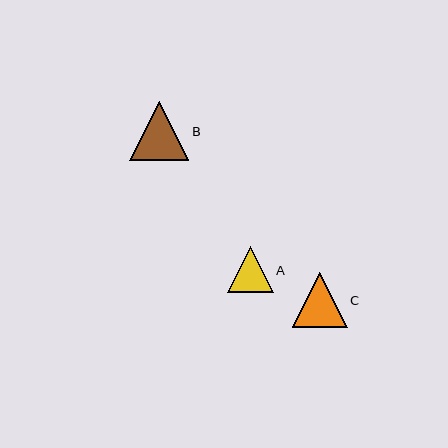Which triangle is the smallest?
Triangle A is the smallest with a size of approximately 46 pixels.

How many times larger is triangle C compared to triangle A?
Triangle C is approximately 1.2 times the size of triangle A.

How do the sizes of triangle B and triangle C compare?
Triangle B and triangle C are approximately the same size.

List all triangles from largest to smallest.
From largest to smallest: B, C, A.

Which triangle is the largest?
Triangle B is the largest with a size of approximately 59 pixels.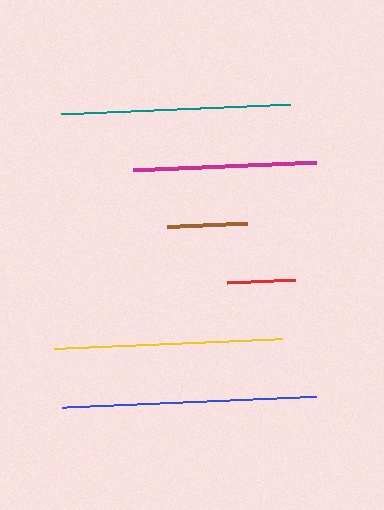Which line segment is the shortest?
The red line is the shortest at approximately 68 pixels.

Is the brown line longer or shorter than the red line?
The brown line is longer than the red line.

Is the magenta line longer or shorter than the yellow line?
The yellow line is longer than the magenta line.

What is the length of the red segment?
The red segment is approximately 68 pixels long.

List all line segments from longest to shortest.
From longest to shortest: blue, teal, yellow, magenta, brown, red.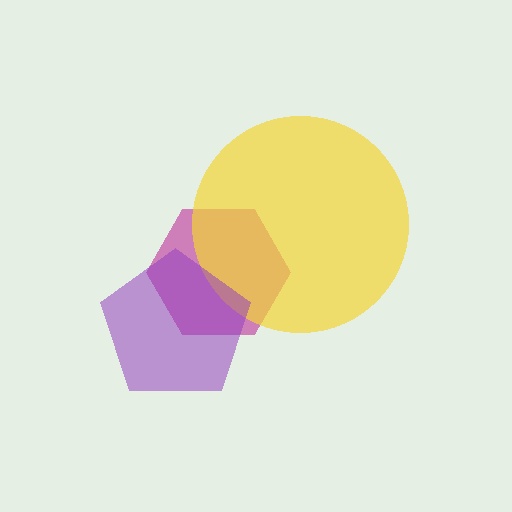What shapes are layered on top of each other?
The layered shapes are: a magenta hexagon, a yellow circle, a purple pentagon.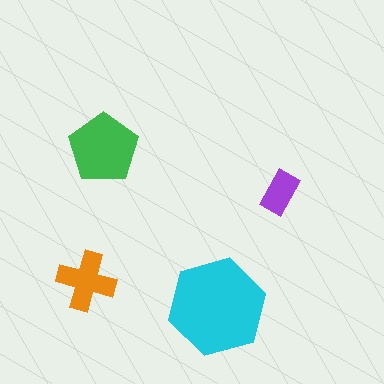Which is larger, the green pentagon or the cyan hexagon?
The cyan hexagon.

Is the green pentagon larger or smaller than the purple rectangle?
Larger.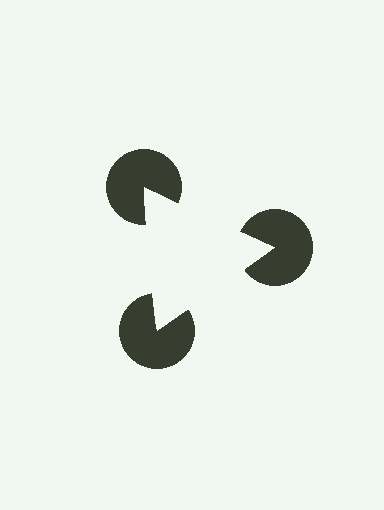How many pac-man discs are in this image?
There are 3 — one at each vertex of the illusory triangle.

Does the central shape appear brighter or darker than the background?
It typically appears slightly brighter than the background, even though no actual brightness change is drawn.